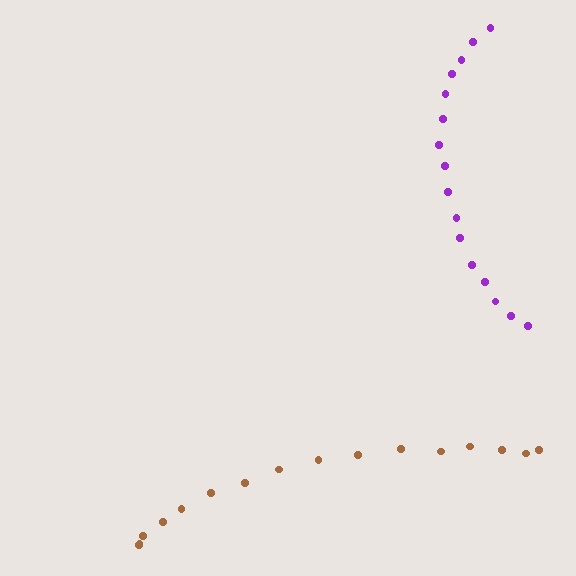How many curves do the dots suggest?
There are 2 distinct paths.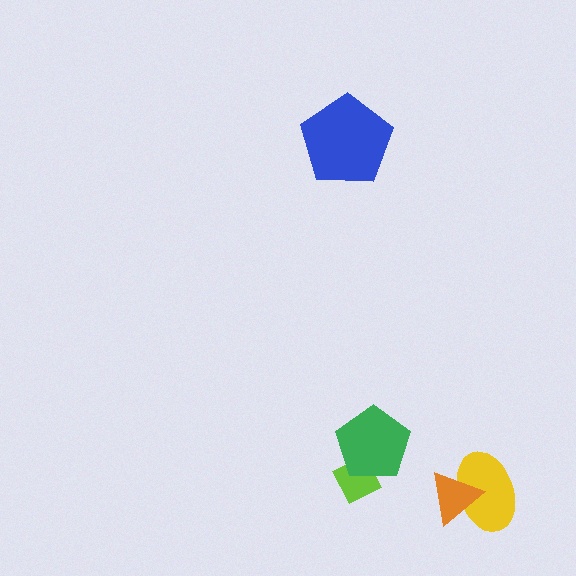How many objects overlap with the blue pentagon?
0 objects overlap with the blue pentagon.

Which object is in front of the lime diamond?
The green pentagon is in front of the lime diamond.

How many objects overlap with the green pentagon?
1 object overlaps with the green pentagon.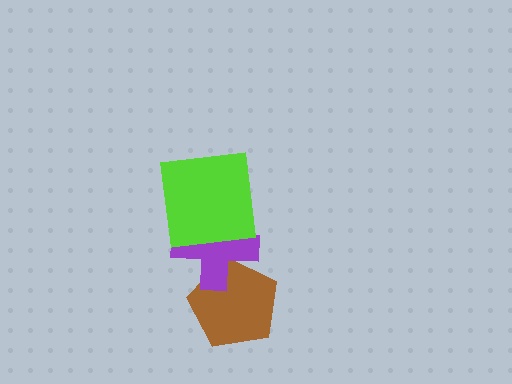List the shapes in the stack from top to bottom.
From top to bottom: the lime square, the purple cross, the brown pentagon.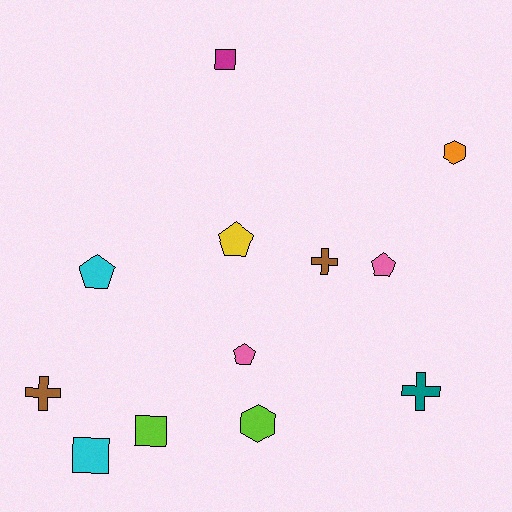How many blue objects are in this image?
There are no blue objects.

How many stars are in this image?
There are no stars.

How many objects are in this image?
There are 12 objects.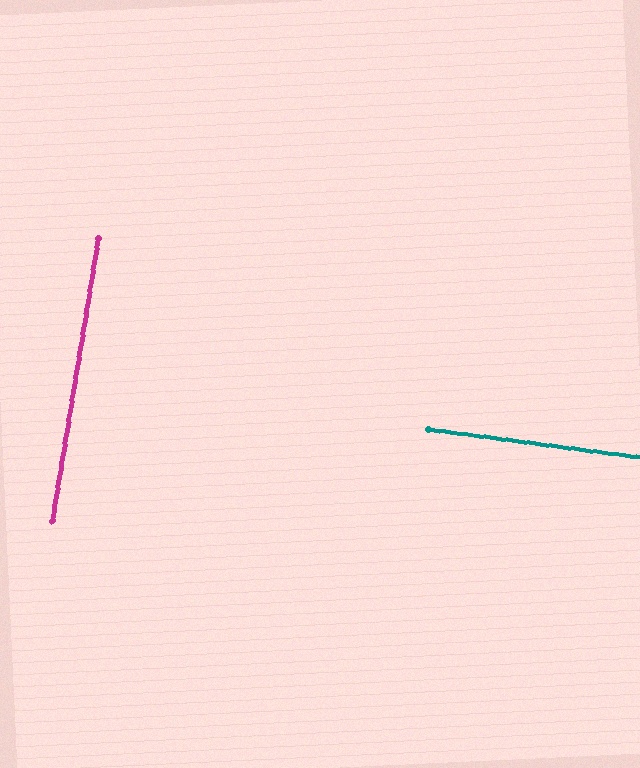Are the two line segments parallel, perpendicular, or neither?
Perpendicular — they meet at approximately 88°.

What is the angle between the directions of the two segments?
Approximately 88 degrees.